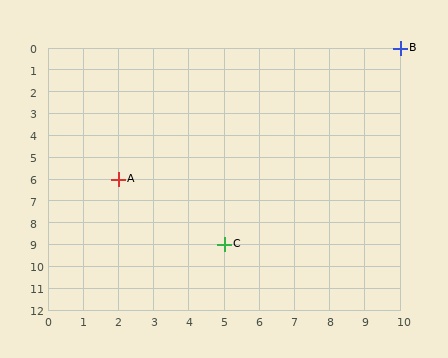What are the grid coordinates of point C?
Point C is at grid coordinates (5, 9).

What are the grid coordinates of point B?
Point B is at grid coordinates (10, 0).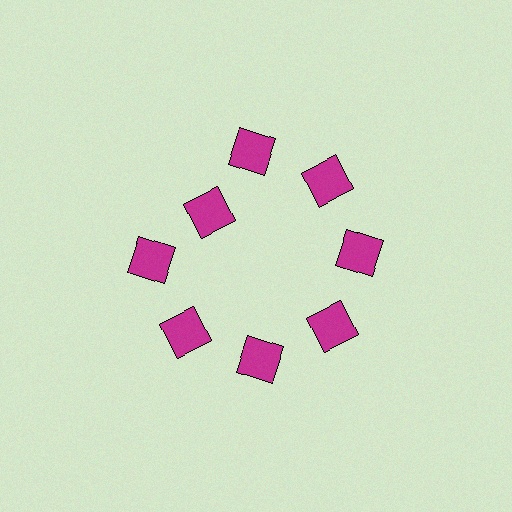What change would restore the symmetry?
The symmetry would be restored by moving it outward, back onto the ring so that all 8 squares sit at equal angles and equal distance from the center.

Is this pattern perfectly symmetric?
No. The 8 magenta squares are arranged in a ring, but one element near the 10 o'clock position is pulled inward toward the center, breaking the 8-fold rotational symmetry.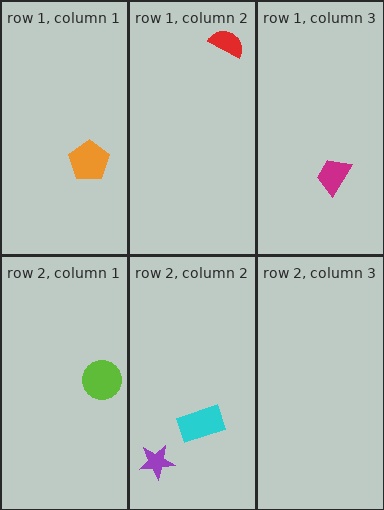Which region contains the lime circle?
The row 2, column 1 region.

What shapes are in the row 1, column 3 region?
The magenta trapezoid.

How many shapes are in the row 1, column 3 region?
1.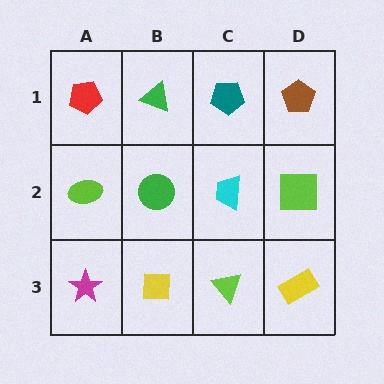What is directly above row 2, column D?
A brown pentagon.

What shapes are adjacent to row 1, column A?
A lime ellipse (row 2, column A), a green triangle (row 1, column B).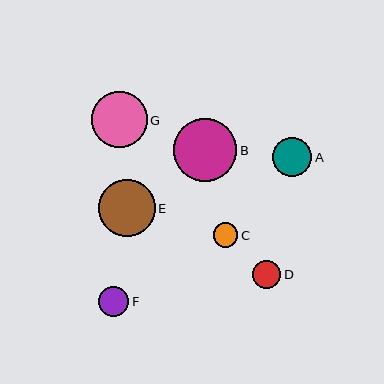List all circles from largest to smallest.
From largest to smallest: B, E, G, A, F, D, C.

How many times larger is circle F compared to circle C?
Circle F is approximately 1.2 times the size of circle C.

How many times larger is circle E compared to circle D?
Circle E is approximately 2.0 times the size of circle D.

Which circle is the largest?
Circle B is the largest with a size of approximately 63 pixels.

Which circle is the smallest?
Circle C is the smallest with a size of approximately 24 pixels.